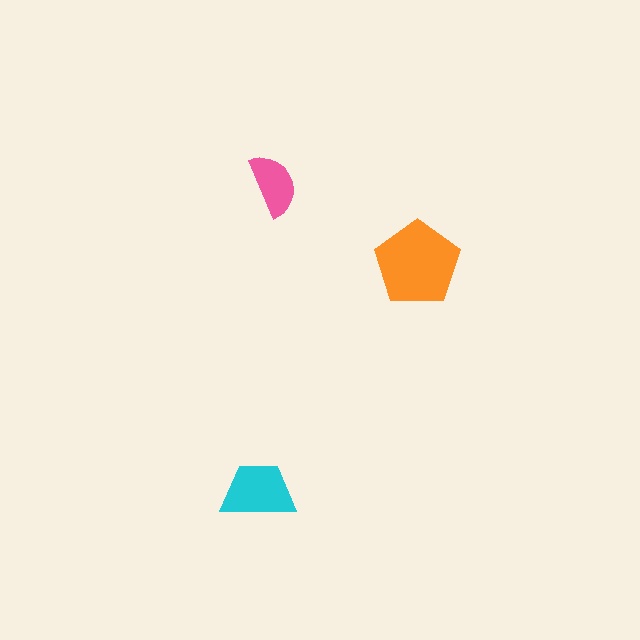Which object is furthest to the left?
The cyan trapezoid is leftmost.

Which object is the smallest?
The pink semicircle.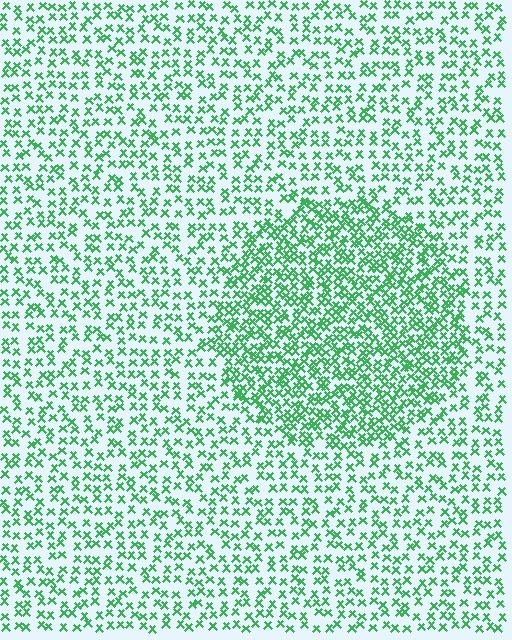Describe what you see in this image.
The image contains small green elements arranged at two different densities. A circle-shaped region is visible where the elements are more densely packed than the surrounding area.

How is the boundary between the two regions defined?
The boundary is defined by a change in element density (approximately 1.9x ratio). All elements are the same color, size, and shape.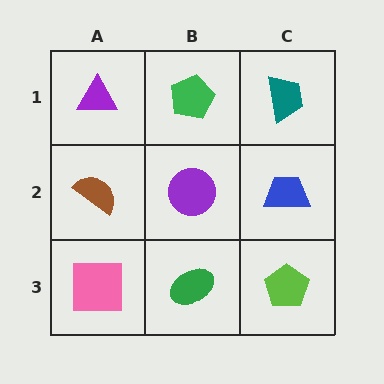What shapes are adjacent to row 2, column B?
A green pentagon (row 1, column B), a green ellipse (row 3, column B), a brown semicircle (row 2, column A), a blue trapezoid (row 2, column C).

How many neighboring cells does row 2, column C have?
3.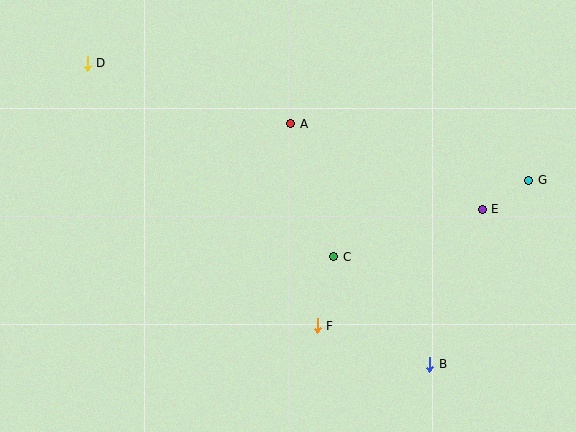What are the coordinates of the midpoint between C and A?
The midpoint between C and A is at (312, 190).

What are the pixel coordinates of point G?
Point G is at (529, 180).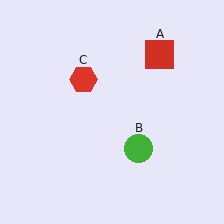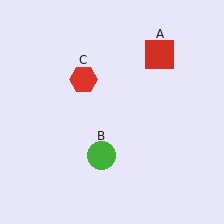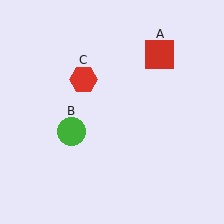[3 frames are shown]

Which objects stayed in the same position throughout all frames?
Red square (object A) and red hexagon (object C) remained stationary.